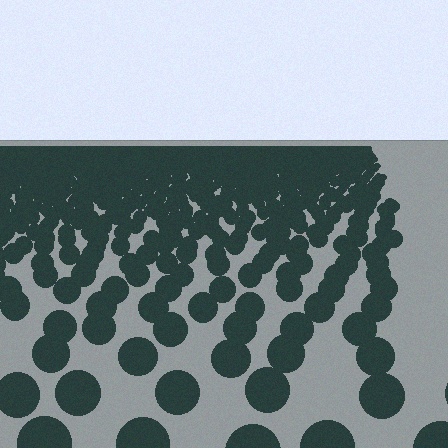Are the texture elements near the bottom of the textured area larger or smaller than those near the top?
Larger. Near the bottom, elements are closer to the viewer and appear at a bigger on-screen size.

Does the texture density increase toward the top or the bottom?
Density increases toward the top.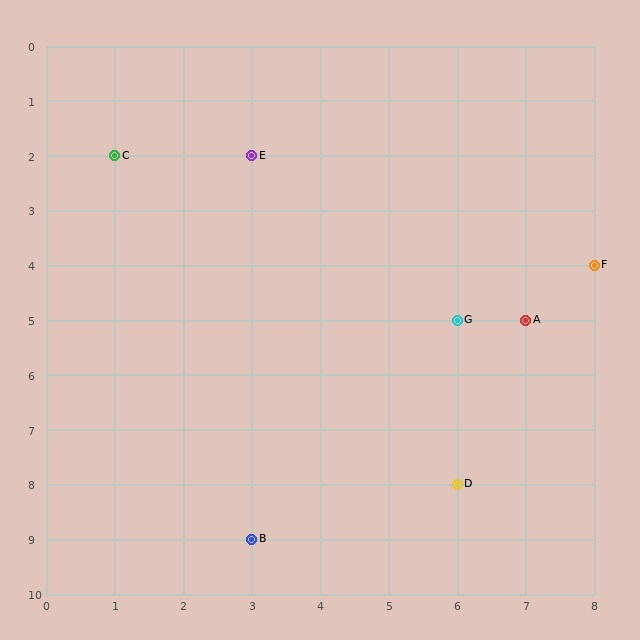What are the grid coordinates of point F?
Point F is at grid coordinates (8, 4).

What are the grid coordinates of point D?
Point D is at grid coordinates (6, 8).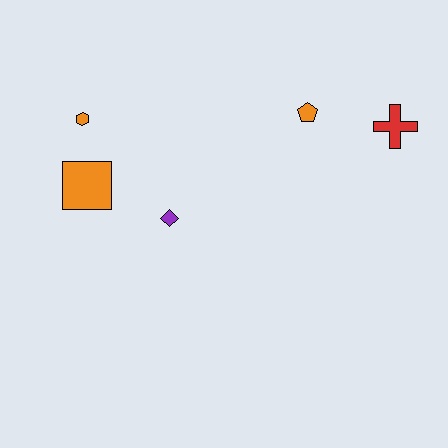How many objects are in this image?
There are 5 objects.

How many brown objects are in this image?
There are no brown objects.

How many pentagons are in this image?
There is 1 pentagon.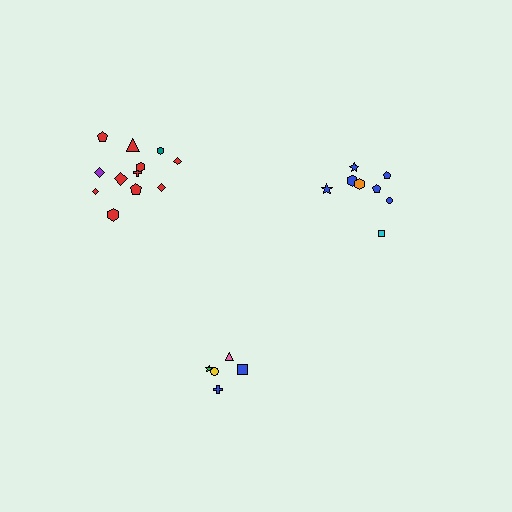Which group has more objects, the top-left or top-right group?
The top-left group.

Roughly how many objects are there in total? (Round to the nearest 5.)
Roughly 25 objects in total.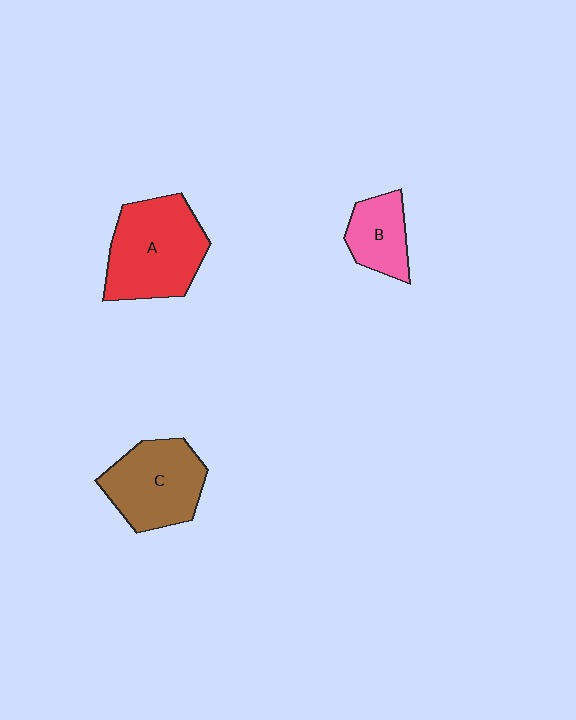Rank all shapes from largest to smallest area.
From largest to smallest: A (red), C (brown), B (pink).